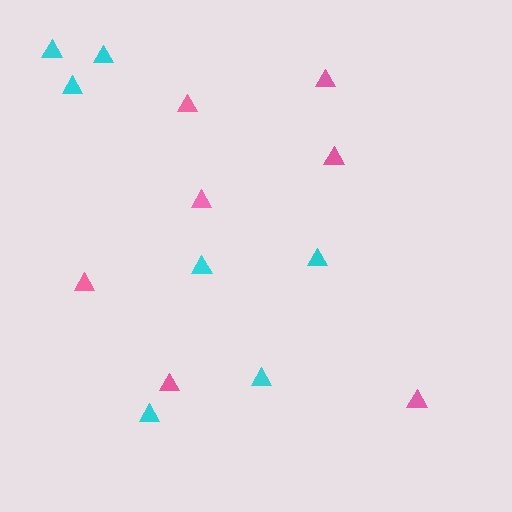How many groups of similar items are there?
There are 2 groups: one group of pink triangles (7) and one group of cyan triangles (7).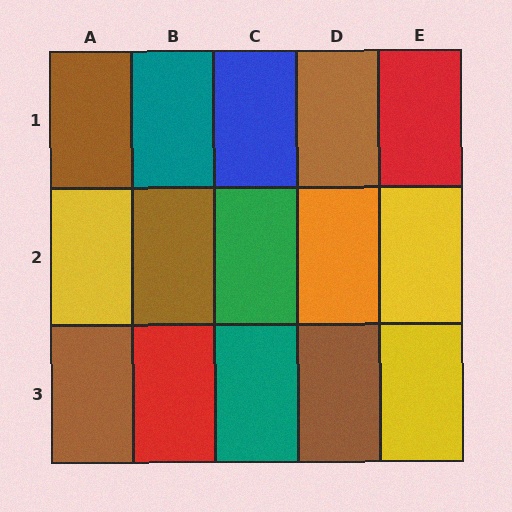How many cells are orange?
1 cell is orange.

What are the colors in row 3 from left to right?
Brown, red, teal, brown, yellow.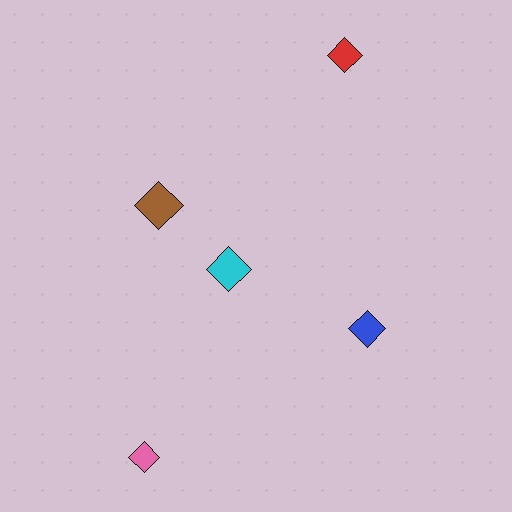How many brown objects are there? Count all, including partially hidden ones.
There is 1 brown object.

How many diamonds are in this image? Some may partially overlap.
There are 5 diamonds.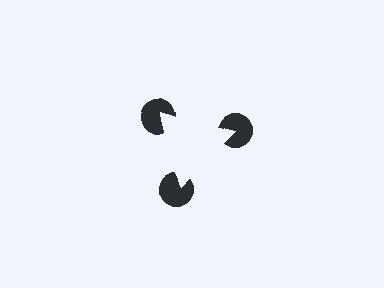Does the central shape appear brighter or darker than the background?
It typically appears slightly brighter than the background, even though no actual brightness change is drawn.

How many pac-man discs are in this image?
There are 3 — one at each vertex of the illusory triangle.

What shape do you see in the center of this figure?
An illusory triangle — its edges are inferred from the aligned wedge cuts in the pac-man discs, not physically drawn.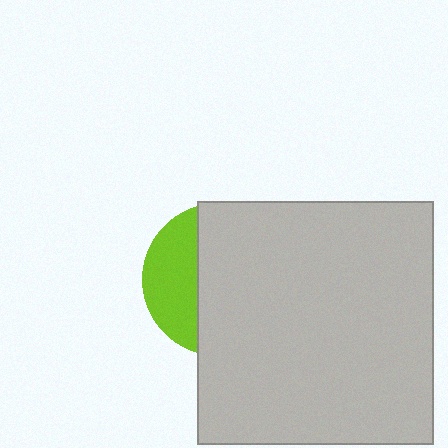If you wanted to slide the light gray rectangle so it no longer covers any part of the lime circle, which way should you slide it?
Slide it right — that is the most direct way to separate the two shapes.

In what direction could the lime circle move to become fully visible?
The lime circle could move left. That would shift it out from behind the light gray rectangle entirely.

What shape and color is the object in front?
The object in front is a light gray rectangle.